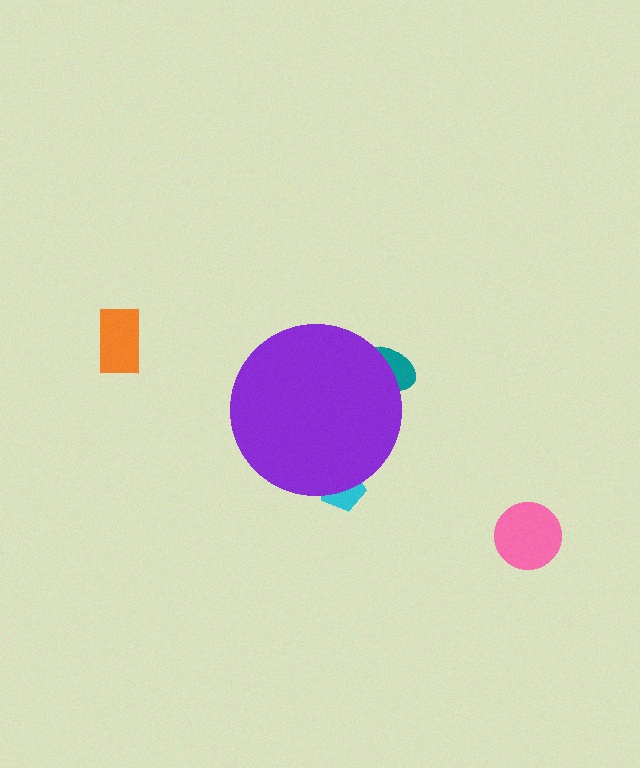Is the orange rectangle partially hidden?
No, the orange rectangle is fully visible.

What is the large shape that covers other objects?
A purple circle.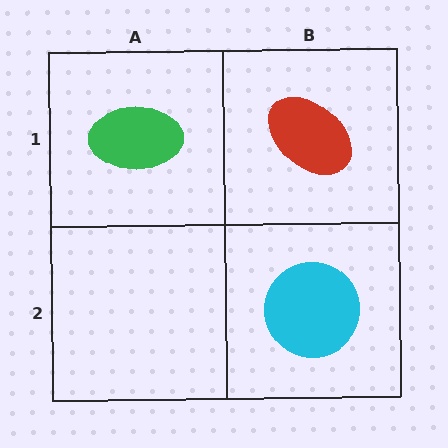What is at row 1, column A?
A green ellipse.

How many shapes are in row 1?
2 shapes.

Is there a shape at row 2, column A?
No, that cell is empty.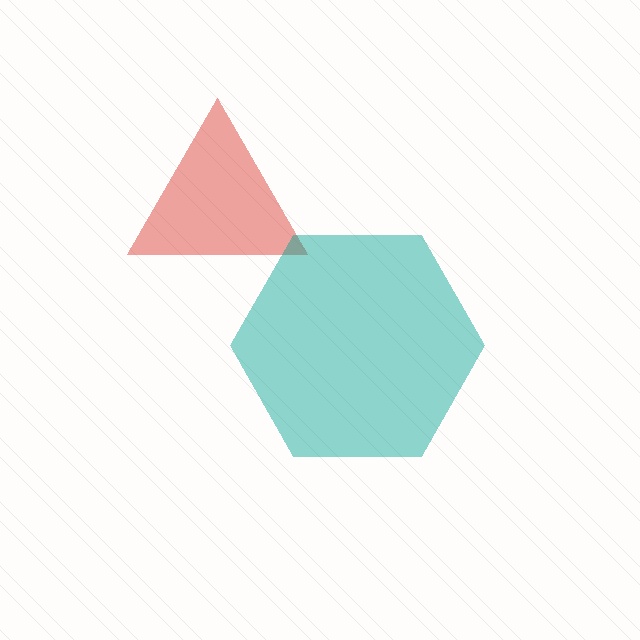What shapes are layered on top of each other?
The layered shapes are: a red triangle, a teal hexagon.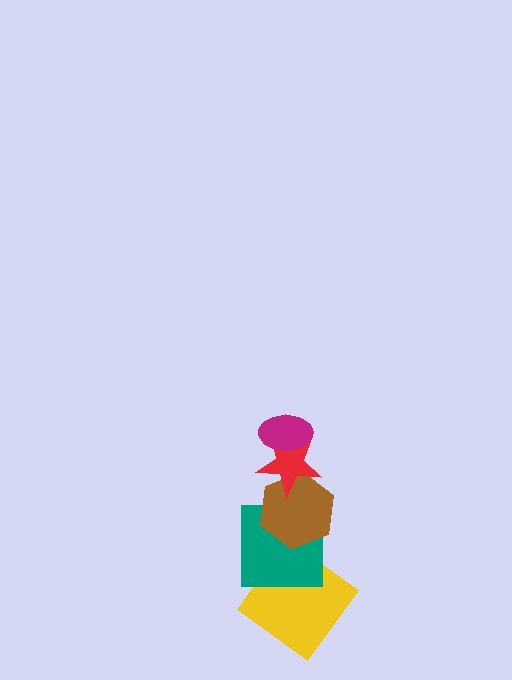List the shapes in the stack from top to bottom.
From top to bottom: the magenta ellipse, the red star, the brown hexagon, the teal square, the yellow diamond.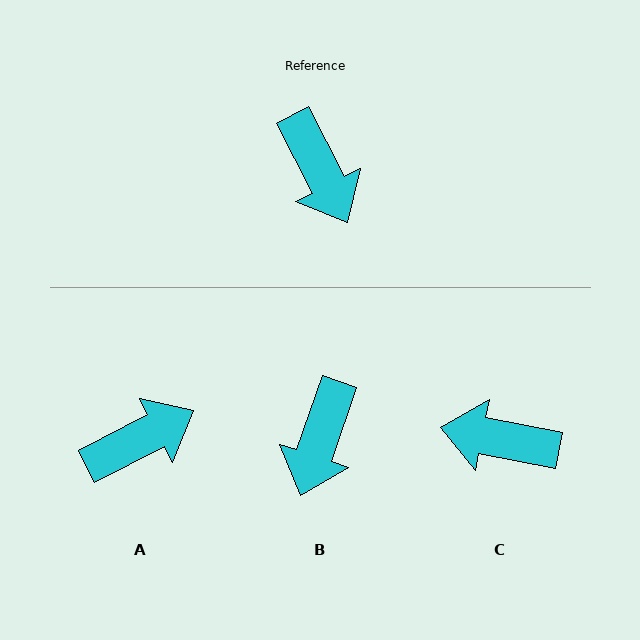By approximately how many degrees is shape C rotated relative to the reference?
Approximately 128 degrees clockwise.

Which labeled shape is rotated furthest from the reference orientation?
C, about 128 degrees away.